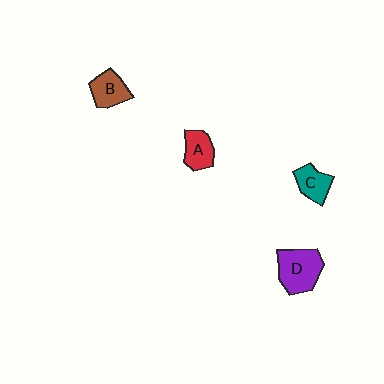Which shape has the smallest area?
Shape C (teal).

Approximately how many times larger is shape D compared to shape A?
Approximately 1.6 times.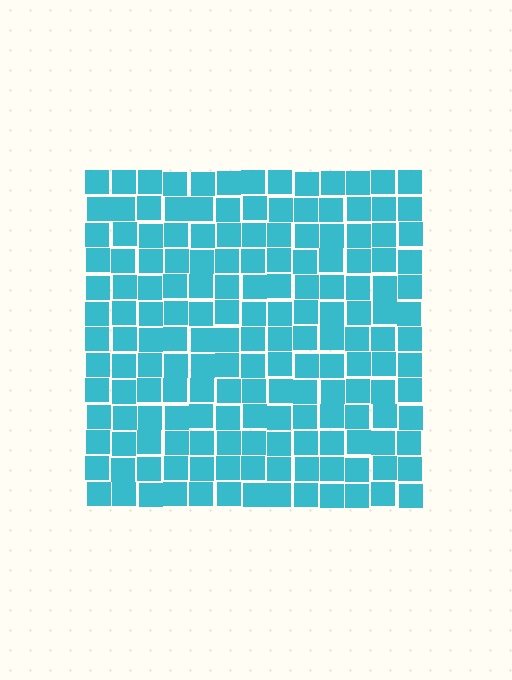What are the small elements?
The small elements are squares.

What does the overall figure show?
The overall figure shows a square.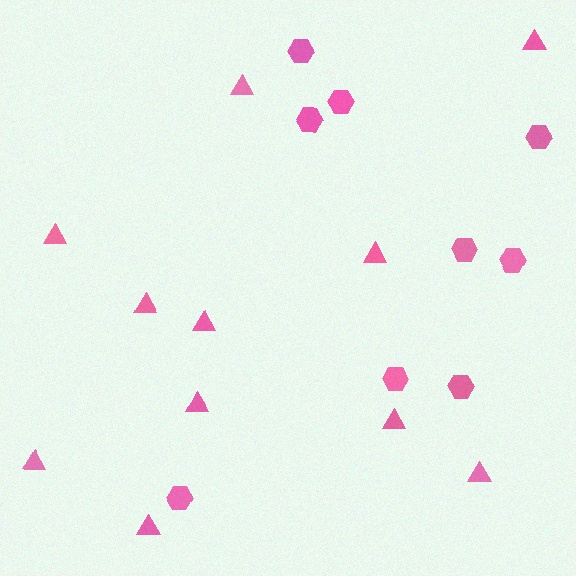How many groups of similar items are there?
There are 2 groups: one group of triangles (11) and one group of hexagons (9).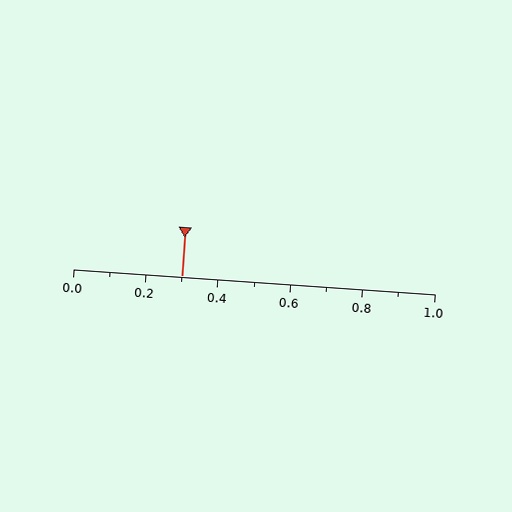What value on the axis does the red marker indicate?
The marker indicates approximately 0.3.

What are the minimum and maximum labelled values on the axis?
The axis runs from 0.0 to 1.0.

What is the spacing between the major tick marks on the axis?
The major ticks are spaced 0.2 apart.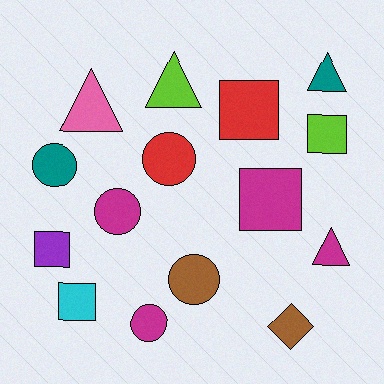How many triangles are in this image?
There are 4 triangles.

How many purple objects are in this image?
There is 1 purple object.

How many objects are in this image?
There are 15 objects.